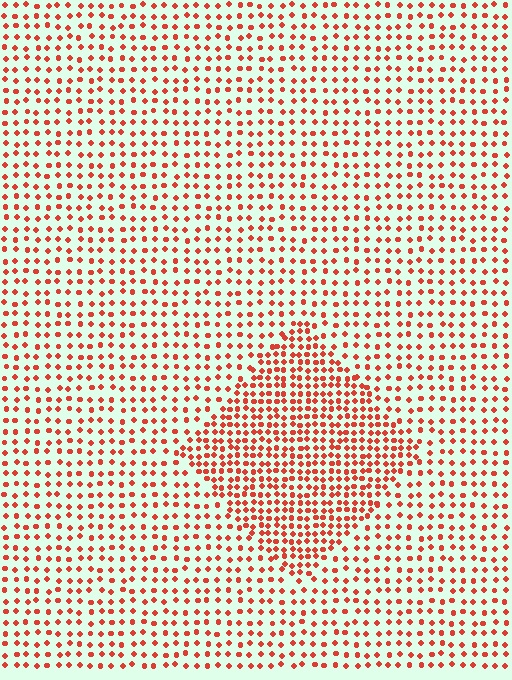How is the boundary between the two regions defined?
The boundary is defined by a change in element density (approximately 1.9x ratio). All elements are the same color, size, and shape.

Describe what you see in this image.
The image contains small red elements arranged at two different densities. A diamond-shaped region is visible where the elements are more densely packed than the surrounding area.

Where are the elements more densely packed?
The elements are more densely packed inside the diamond boundary.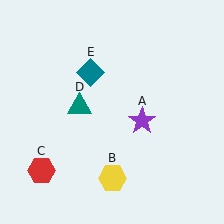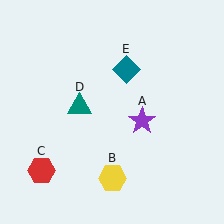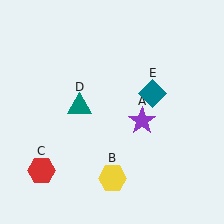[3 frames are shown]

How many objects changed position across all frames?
1 object changed position: teal diamond (object E).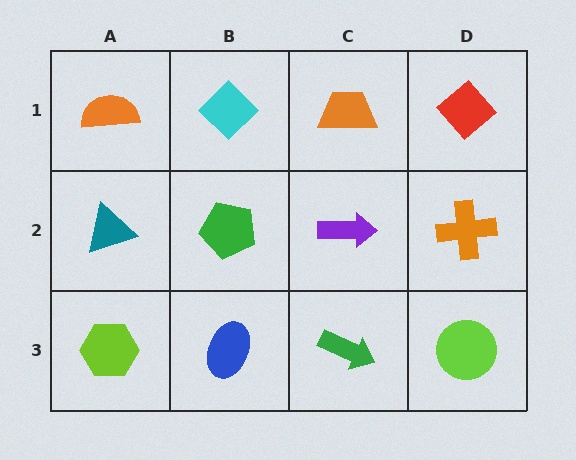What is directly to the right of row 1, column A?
A cyan diamond.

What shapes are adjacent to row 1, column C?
A purple arrow (row 2, column C), a cyan diamond (row 1, column B), a red diamond (row 1, column D).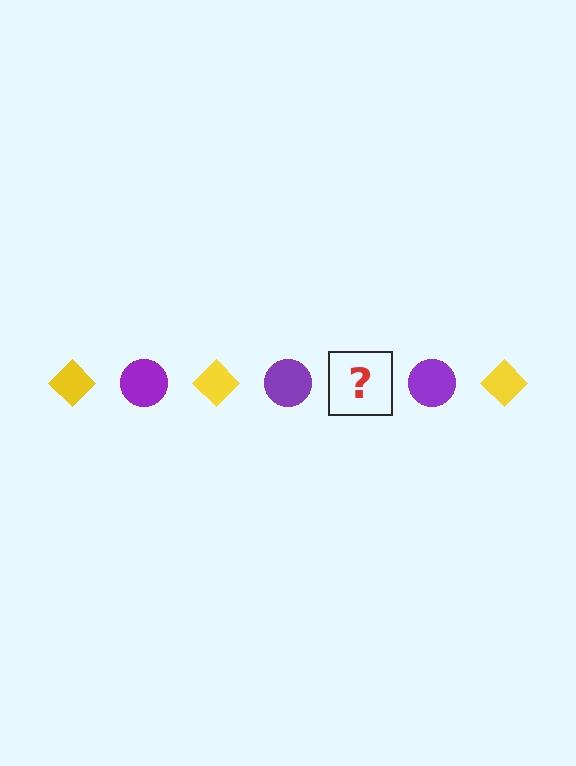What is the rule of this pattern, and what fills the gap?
The rule is that the pattern alternates between yellow diamond and purple circle. The gap should be filled with a yellow diamond.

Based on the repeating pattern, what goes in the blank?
The blank should be a yellow diamond.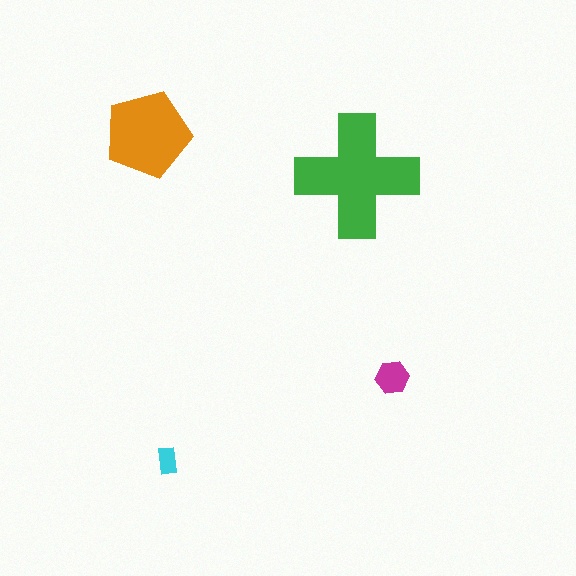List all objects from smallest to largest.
The cyan rectangle, the magenta hexagon, the orange pentagon, the green cross.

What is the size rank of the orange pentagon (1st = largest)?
2nd.